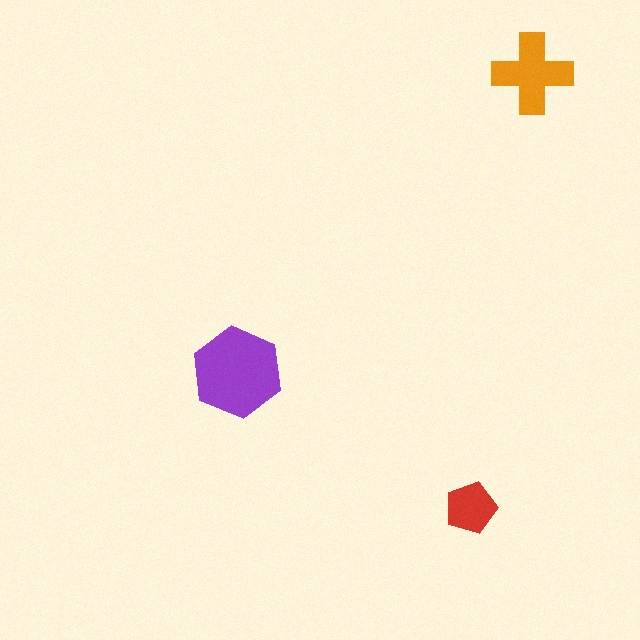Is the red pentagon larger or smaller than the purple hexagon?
Smaller.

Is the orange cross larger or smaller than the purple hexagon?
Smaller.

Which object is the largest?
The purple hexagon.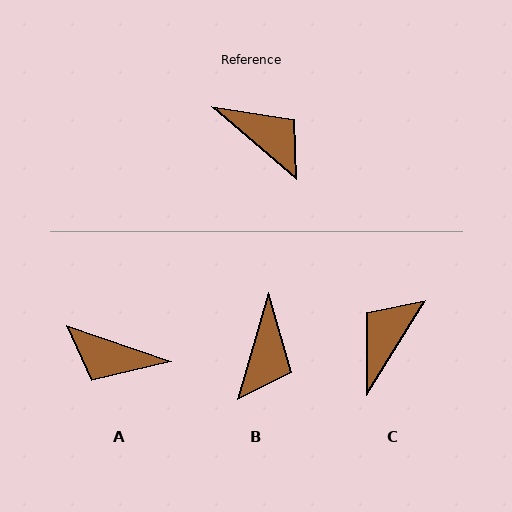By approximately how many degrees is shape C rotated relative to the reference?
Approximately 99 degrees counter-clockwise.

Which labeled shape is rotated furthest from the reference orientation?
A, about 158 degrees away.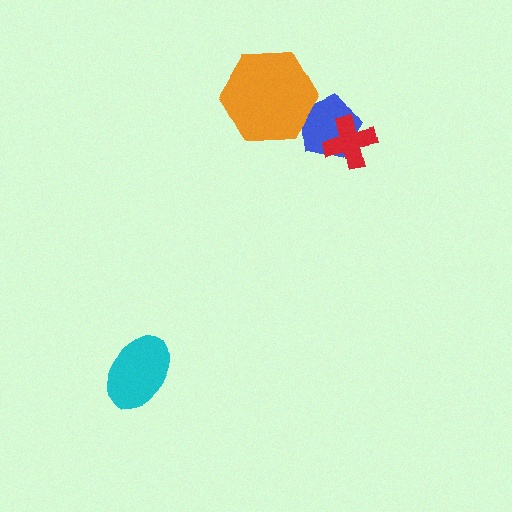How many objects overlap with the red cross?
1 object overlaps with the red cross.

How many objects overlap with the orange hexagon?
1 object overlaps with the orange hexagon.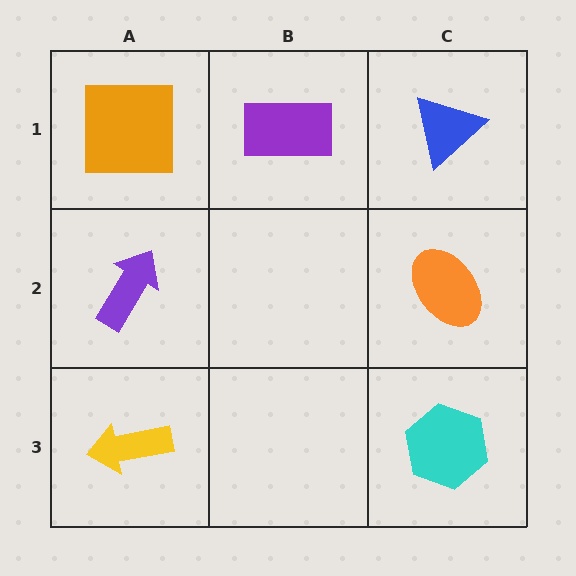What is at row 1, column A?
An orange square.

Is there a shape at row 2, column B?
No, that cell is empty.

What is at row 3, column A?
A yellow arrow.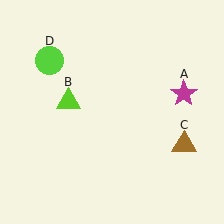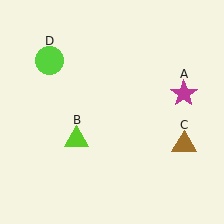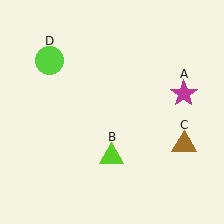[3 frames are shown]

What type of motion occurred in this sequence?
The lime triangle (object B) rotated counterclockwise around the center of the scene.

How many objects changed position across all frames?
1 object changed position: lime triangle (object B).